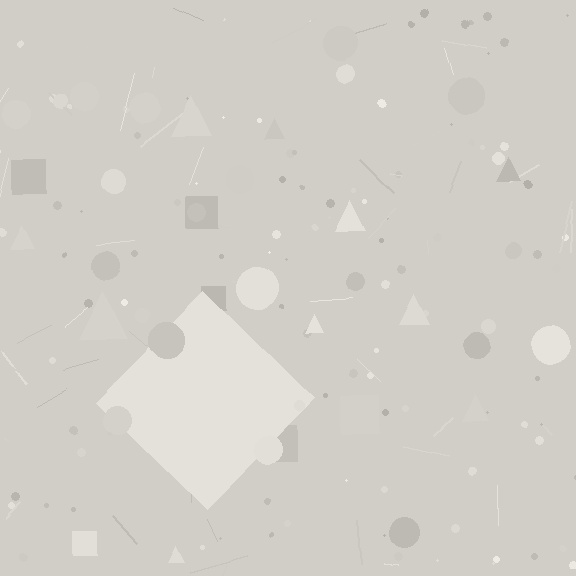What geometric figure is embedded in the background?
A diamond is embedded in the background.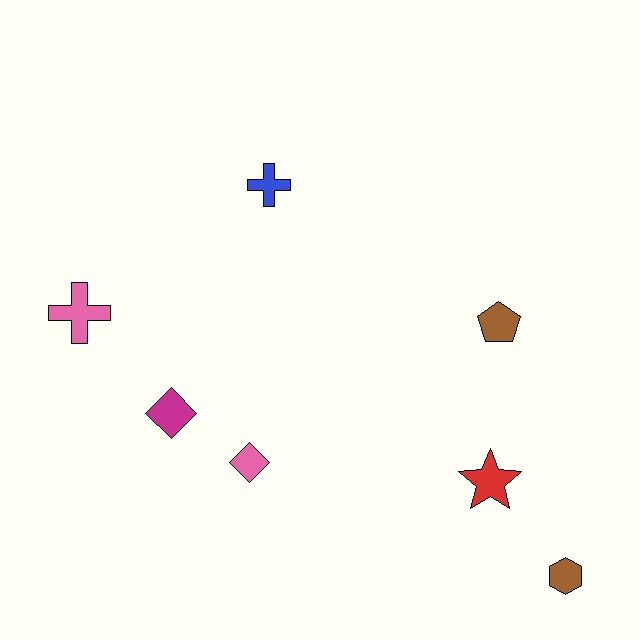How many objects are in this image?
There are 7 objects.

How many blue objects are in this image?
There is 1 blue object.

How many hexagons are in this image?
There is 1 hexagon.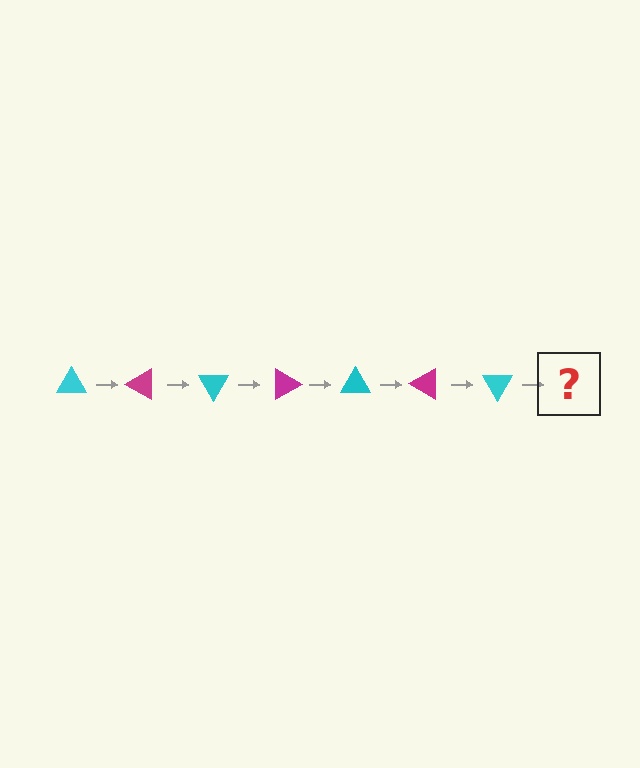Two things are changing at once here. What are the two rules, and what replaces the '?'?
The two rules are that it rotates 30 degrees each step and the color cycles through cyan and magenta. The '?' should be a magenta triangle, rotated 210 degrees from the start.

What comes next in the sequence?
The next element should be a magenta triangle, rotated 210 degrees from the start.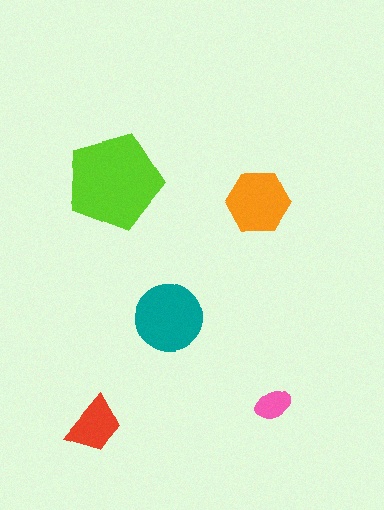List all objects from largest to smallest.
The lime pentagon, the teal circle, the orange hexagon, the red trapezoid, the pink ellipse.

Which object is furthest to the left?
The red trapezoid is leftmost.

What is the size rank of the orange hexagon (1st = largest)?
3rd.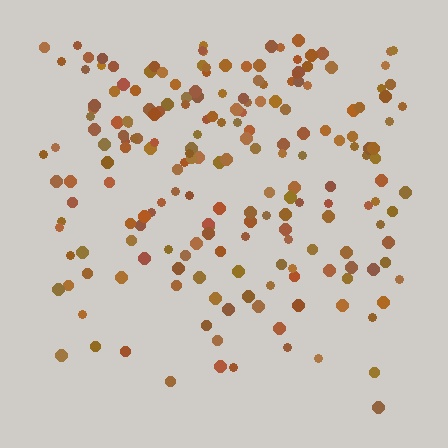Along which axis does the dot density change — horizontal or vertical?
Vertical.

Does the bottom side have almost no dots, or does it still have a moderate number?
Still a moderate number, just noticeably fewer than the top.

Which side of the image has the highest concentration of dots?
The top.